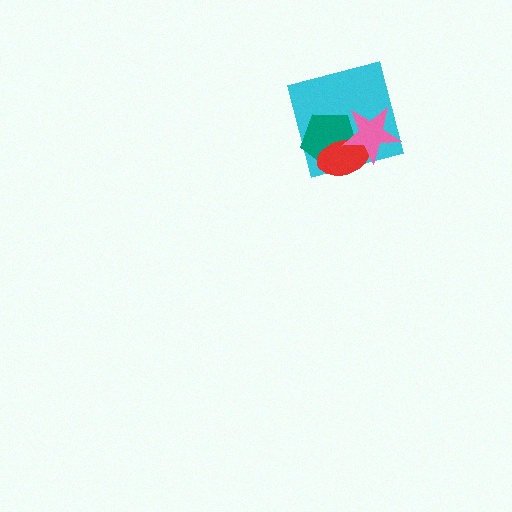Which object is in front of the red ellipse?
The pink star is in front of the red ellipse.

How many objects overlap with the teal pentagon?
3 objects overlap with the teal pentagon.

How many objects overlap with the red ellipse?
3 objects overlap with the red ellipse.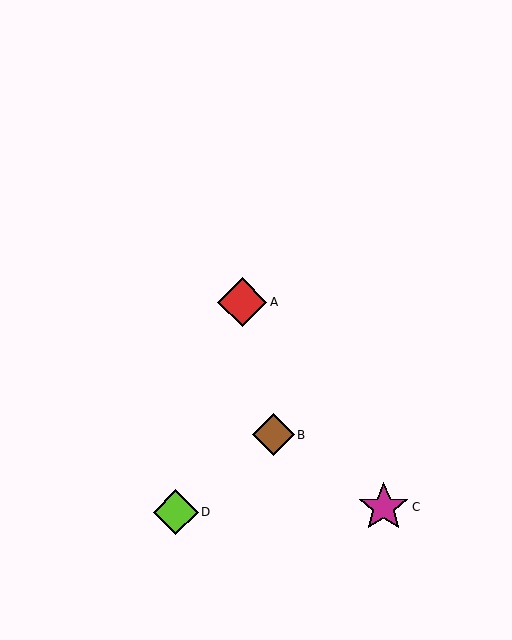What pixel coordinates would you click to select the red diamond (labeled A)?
Click at (242, 302) to select the red diamond A.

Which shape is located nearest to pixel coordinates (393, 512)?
The magenta star (labeled C) at (384, 507) is nearest to that location.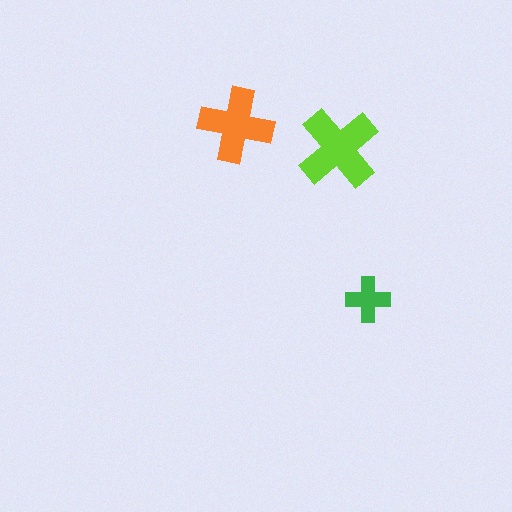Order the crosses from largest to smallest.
the lime one, the orange one, the green one.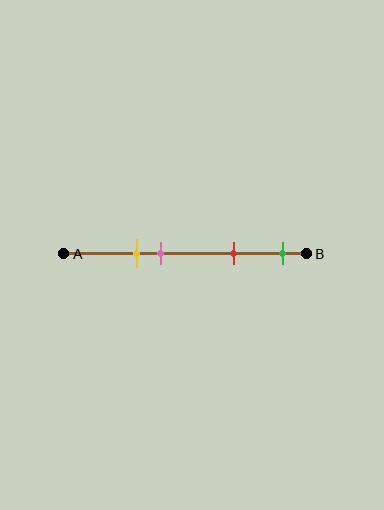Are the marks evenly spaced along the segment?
No, the marks are not evenly spaced.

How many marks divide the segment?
There are 4 marks dividing the segment.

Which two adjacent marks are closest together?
The yellow and pink marks are the closest adjacent pair.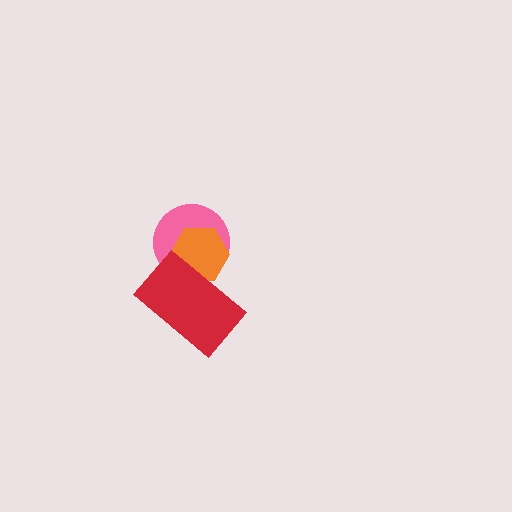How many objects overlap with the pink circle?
2 objects overlap with the pink circle.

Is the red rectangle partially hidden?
No, no other shape covers it.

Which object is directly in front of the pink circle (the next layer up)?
The orange hexagon is directly in front of the pink circle.